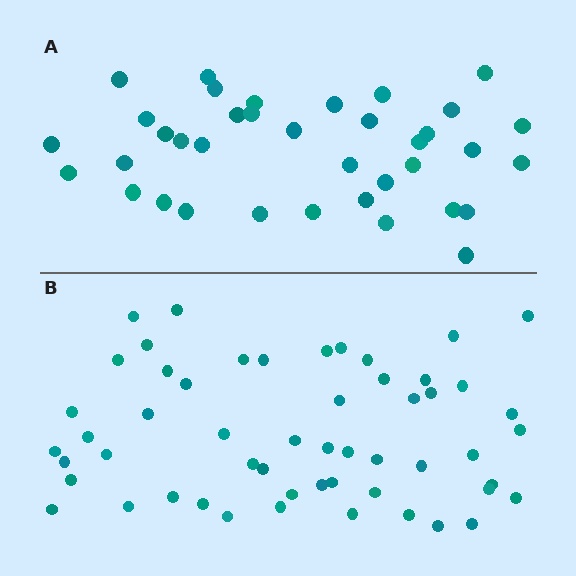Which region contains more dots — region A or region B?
Region B (the bottom region) has more dots.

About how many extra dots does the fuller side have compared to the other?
Region B has approximately 15 more dots than region A.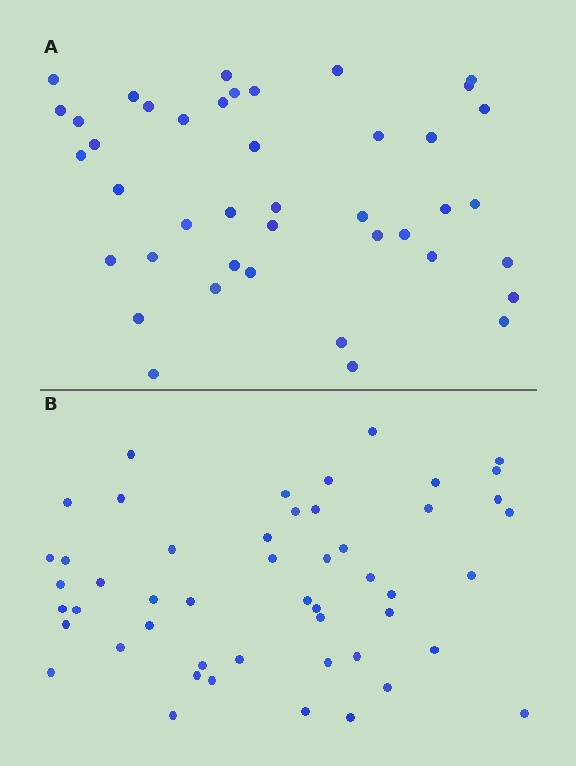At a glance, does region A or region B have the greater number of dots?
Region B (the bottom region) has more dots.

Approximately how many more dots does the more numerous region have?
Region B has roughly 8 or so more dots than region A.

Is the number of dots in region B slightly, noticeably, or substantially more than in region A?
Region B has only slightly more — the two regions are fairly close. The ratio is roughly 1.2 to 1.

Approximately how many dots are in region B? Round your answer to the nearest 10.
About 50 dots.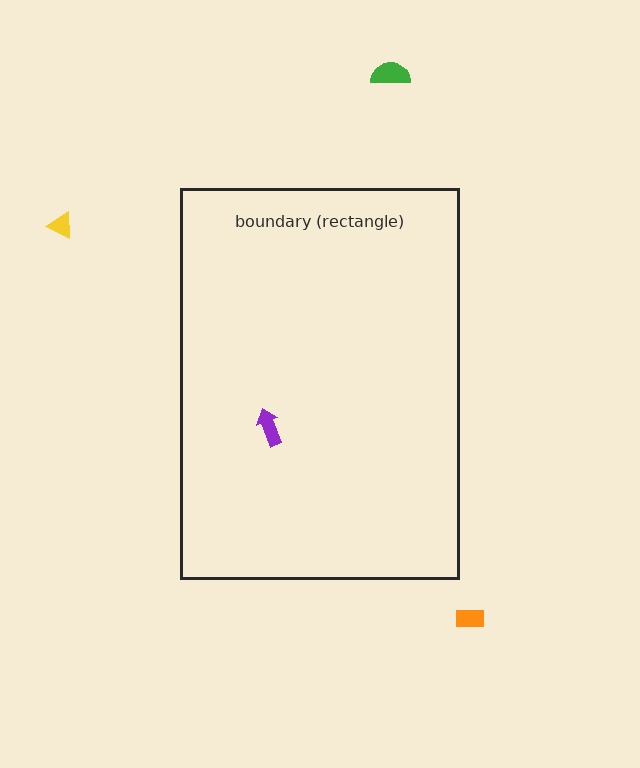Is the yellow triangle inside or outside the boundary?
Outside.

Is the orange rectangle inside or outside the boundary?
Outside.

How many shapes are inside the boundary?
1 inside, 3 outside.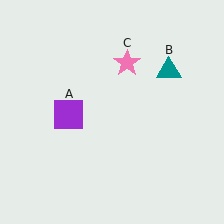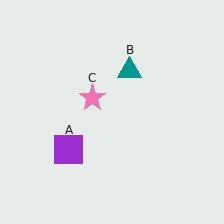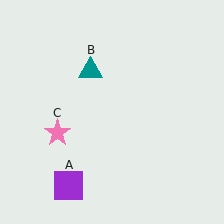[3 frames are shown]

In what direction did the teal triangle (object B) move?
The teal triangle (object B) moved left.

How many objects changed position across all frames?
3 objects changed position: purple square (object A), teal triangle (object B), pink star (object C).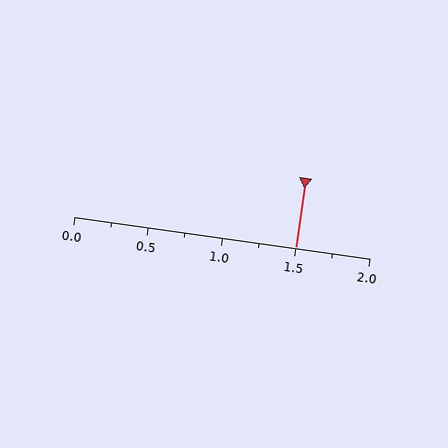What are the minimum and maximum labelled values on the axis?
The axis runs from 0.0 to 2.0.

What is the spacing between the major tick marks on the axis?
The major ticks are spaced 0.5 apart.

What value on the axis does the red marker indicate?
The marker indicates approximately 1.5.